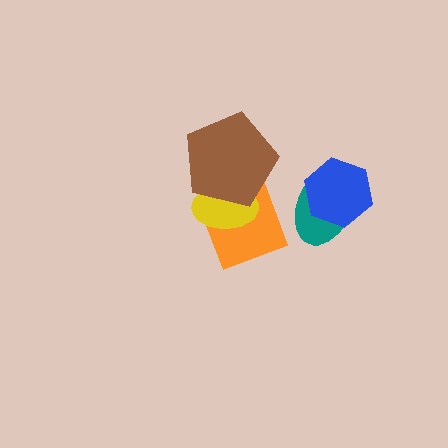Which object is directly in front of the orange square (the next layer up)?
The yellow ellipse is directly in front of the orange square.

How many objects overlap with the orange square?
2 objects overlap with the orange square.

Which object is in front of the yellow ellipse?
The brown pentagon is in front of the yellow ellipse.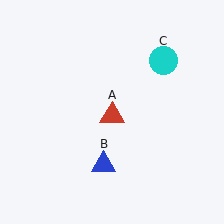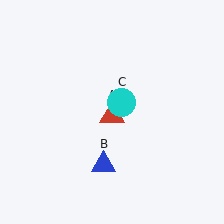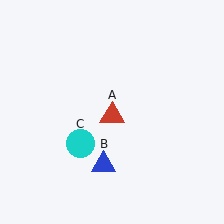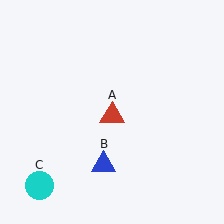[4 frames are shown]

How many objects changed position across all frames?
1 object changed position: cyan circle (object C).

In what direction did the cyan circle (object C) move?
The cyan circle (object C) moved down and to the left.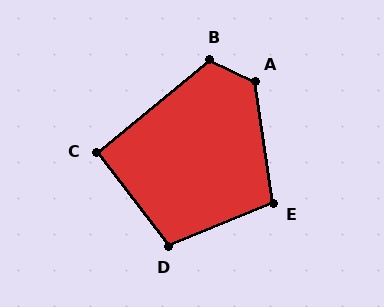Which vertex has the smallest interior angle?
C, at approximately 92 degrees.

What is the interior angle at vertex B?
Approximately 115 degrees (obtuse).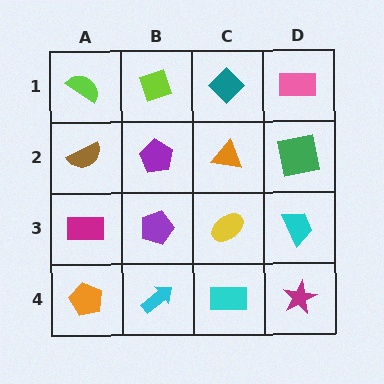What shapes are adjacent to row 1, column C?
An orange triangle (row 2, column C), a lime diamond (row 1, column B), a pink rectangle (row 1, column D).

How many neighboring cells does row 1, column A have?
2.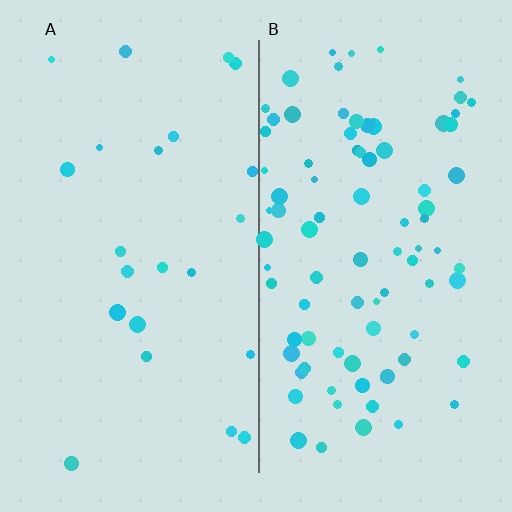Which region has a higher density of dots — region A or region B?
B (the right).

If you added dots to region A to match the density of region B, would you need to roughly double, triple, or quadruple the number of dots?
Approximately quadruple.